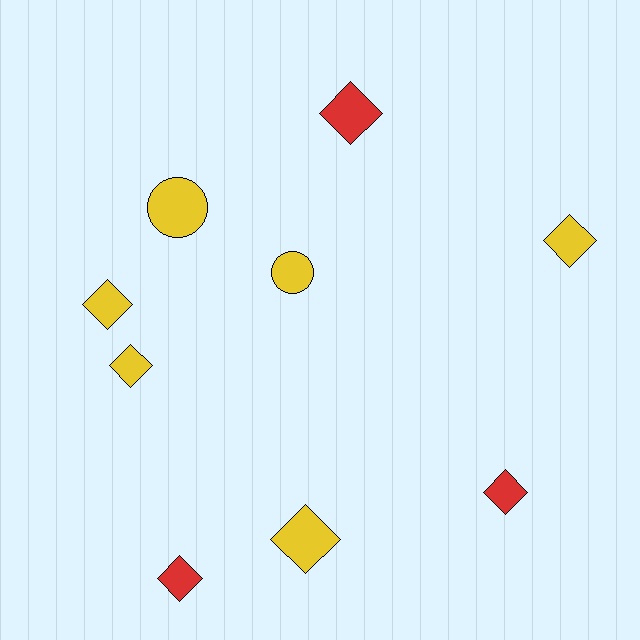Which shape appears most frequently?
Diamond, with 7 objects.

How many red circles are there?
There are no red circles.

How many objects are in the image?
There are 9 objects.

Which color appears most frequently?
Yellow, with 6 objects.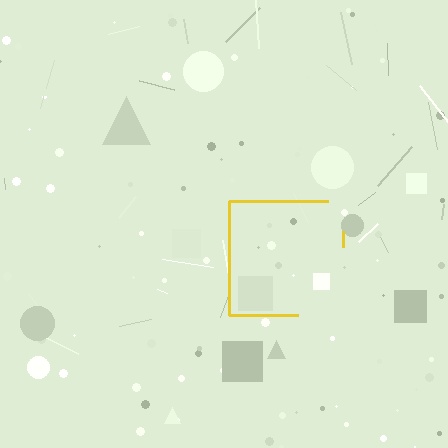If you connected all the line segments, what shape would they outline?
They would outline a square.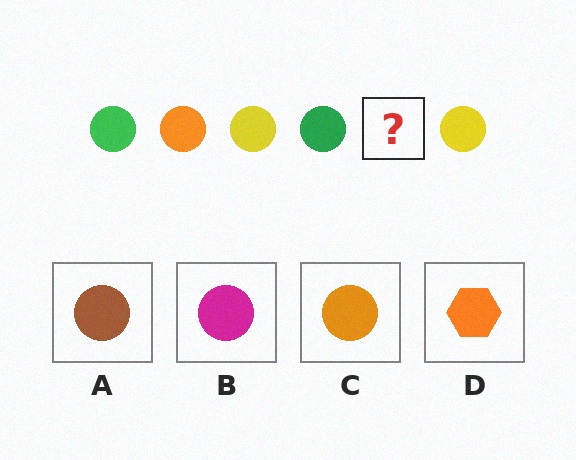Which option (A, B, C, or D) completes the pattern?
C.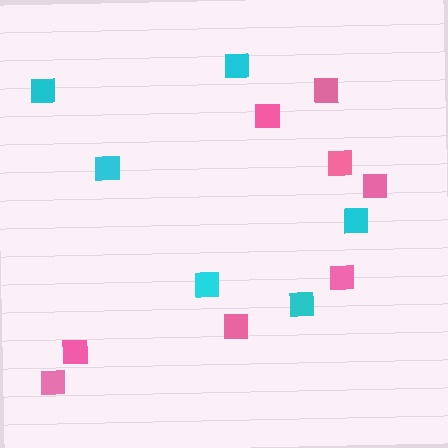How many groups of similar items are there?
There are 2 groups: one group of pink squares (8) and one group of cyan squares (6).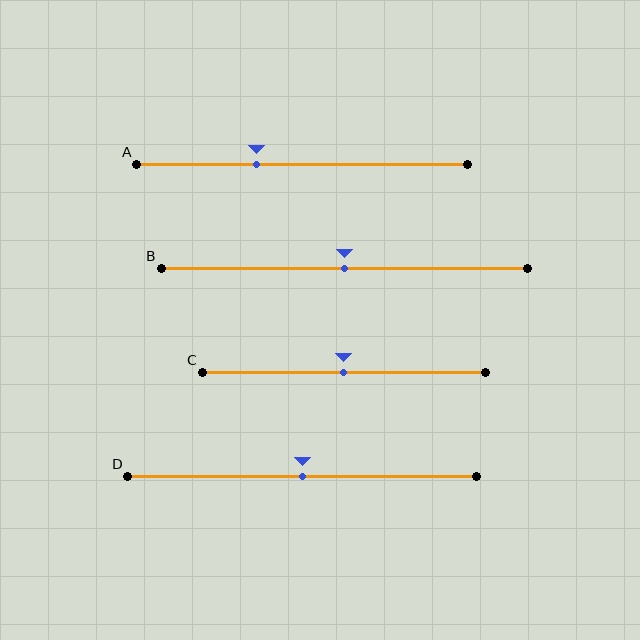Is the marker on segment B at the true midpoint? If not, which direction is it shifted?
Yes, the marker on segment B is at the true midpoint.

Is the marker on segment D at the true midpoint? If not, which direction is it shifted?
Yes, the marker on segment D is at the true midpoint.